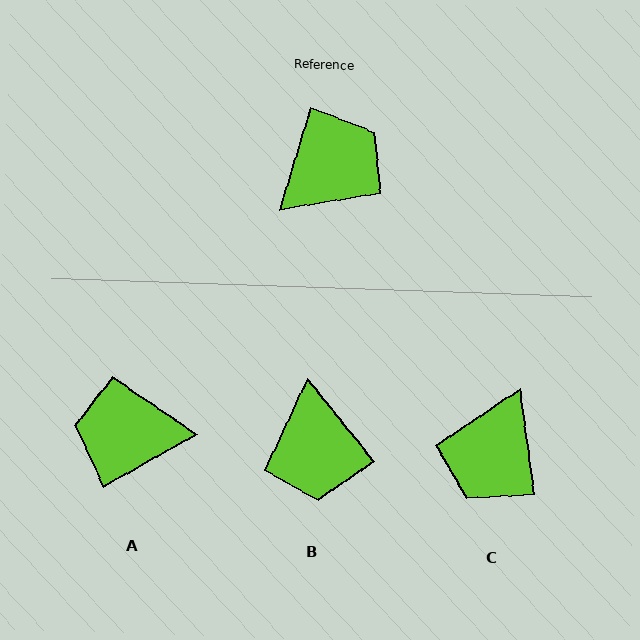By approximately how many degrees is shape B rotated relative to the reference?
Approximately 124 degrees clockwise.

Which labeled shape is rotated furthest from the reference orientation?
C, about 155 degrees away.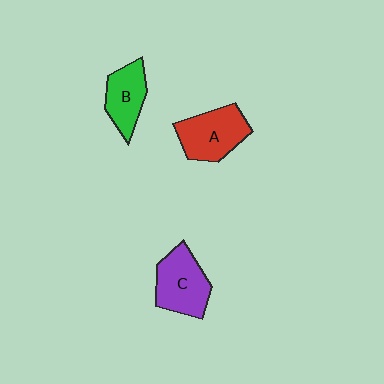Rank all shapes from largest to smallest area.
From largest to smallest: C (purple), A (red), B (green).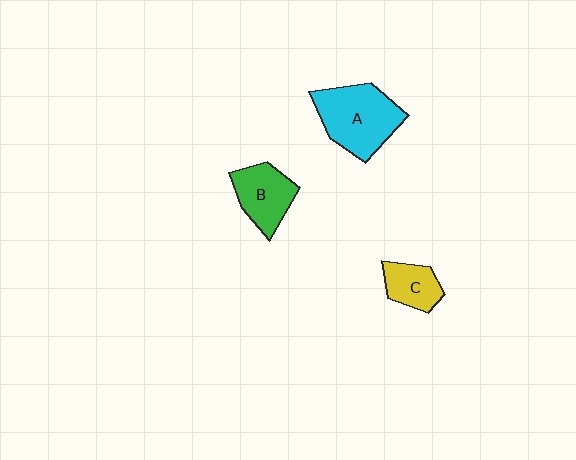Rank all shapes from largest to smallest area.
From largest to smallest: A (cyan), B (green), C (yellow).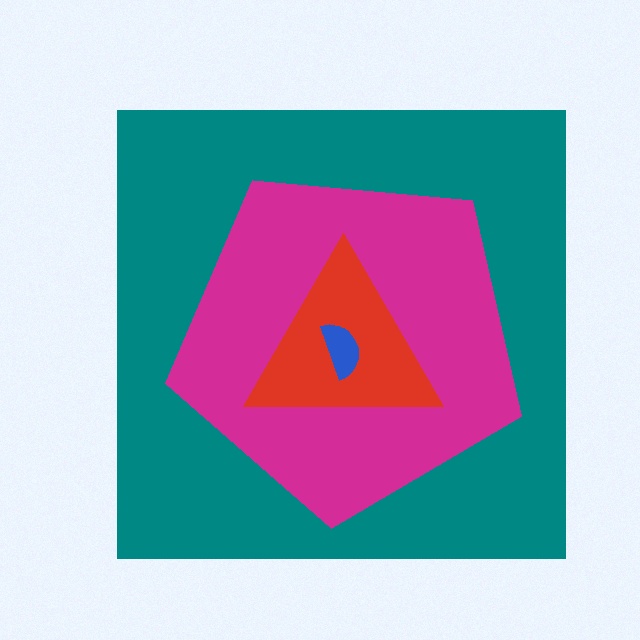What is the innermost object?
The blue semicircle.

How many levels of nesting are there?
4.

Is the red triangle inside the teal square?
Yes.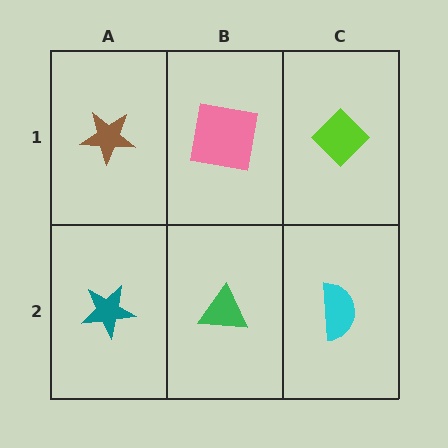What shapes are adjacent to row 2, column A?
A brown star (row 1, column A), a green triangle (row 2, column B).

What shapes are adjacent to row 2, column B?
A pink square (row 1, column B), a teal star (row 2, column A), a cyan semicircle (row 2, column C).